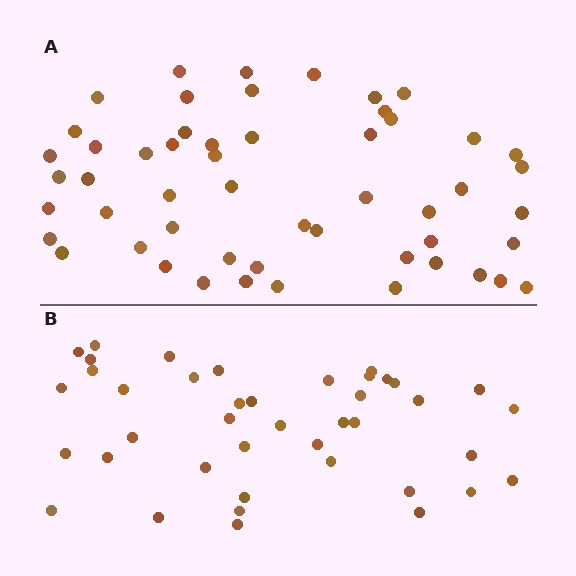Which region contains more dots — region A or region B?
Region A (the top region) has more dots.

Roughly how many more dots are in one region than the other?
Region A has roughly 12 or so more dots than region B.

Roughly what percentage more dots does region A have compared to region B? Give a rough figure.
About 30% more.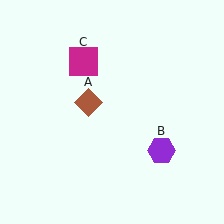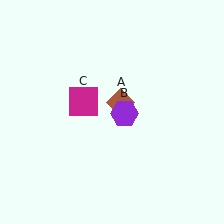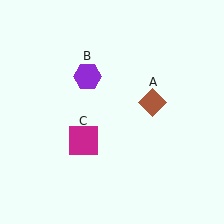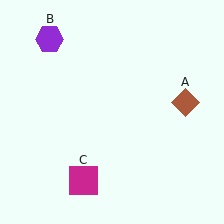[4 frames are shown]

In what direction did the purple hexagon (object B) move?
The purple hexagon (object B) moved up and to the left.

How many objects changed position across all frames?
3 objects changed position: brown diamond (object A), purple hexagon (object B), magenta square (object C).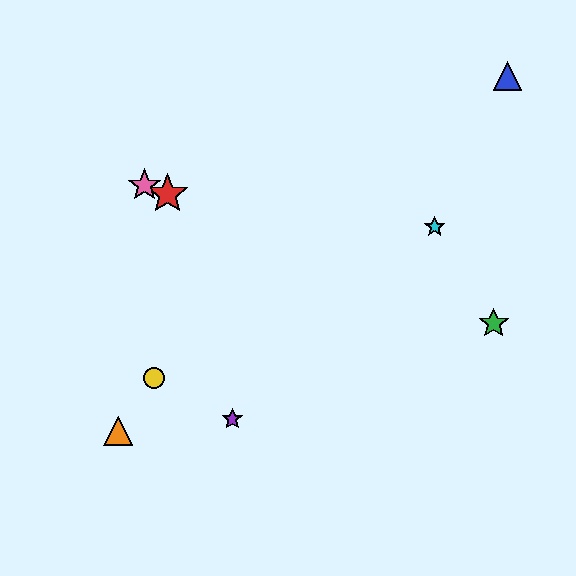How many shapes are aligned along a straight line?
3 shapes (the red star, the green star, the pink star) are aligned along a straight line.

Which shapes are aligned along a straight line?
The red star, the green star, the pink star are aligned along a straight line.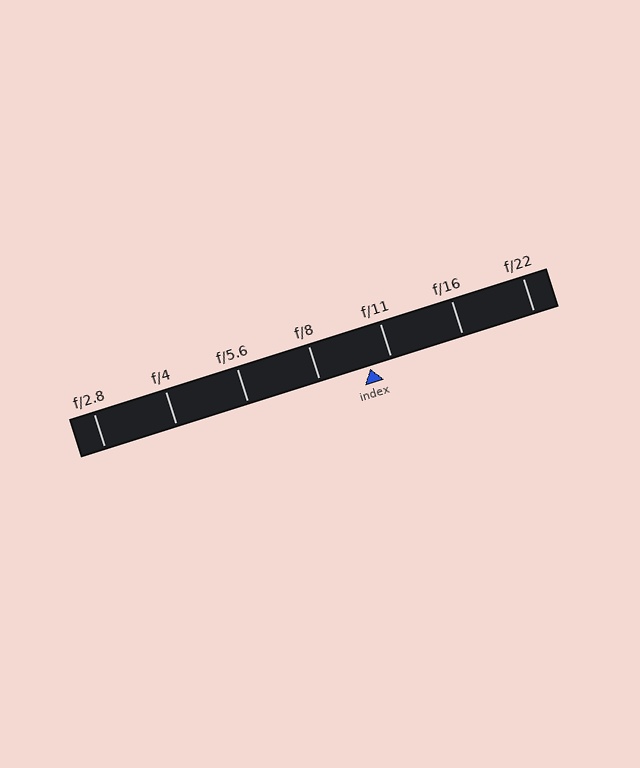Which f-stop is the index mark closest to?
The index mark is closest to f/11.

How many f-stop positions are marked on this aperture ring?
There are 7 f-stop positions marked.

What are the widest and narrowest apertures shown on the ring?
The widest aperture shown is f/2.8 and the narrowest is f/22.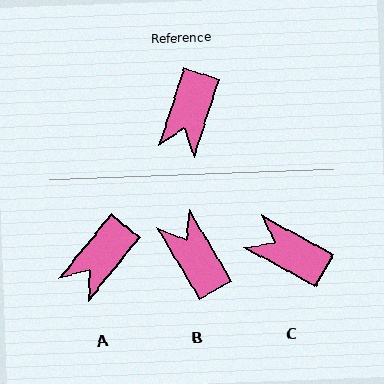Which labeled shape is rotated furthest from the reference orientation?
B, about 131 degrees away.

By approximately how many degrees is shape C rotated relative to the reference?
Approximately 100 degrees clockwise.